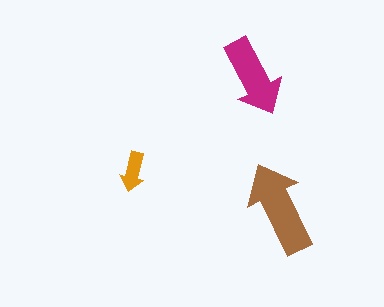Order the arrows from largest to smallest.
the brown one, the magenta one, the orange one.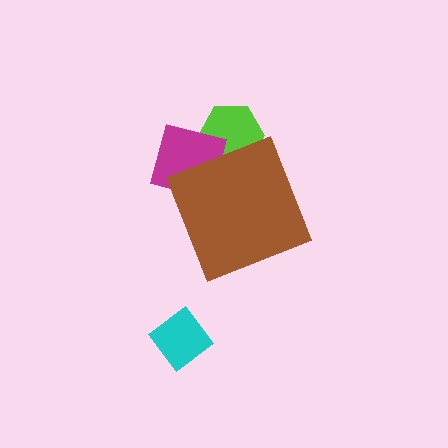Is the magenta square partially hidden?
Yes, the magenta square is partially hidden behind the brown diamond.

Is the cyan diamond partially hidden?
No, the cyan diamond is fully visible.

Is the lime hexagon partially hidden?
Yes, the lime hexagon is partially hidden behind the brown diamond.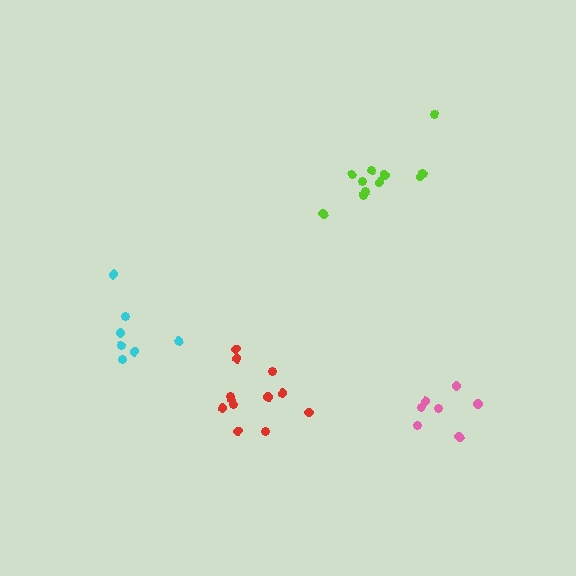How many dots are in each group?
Group 1: 11 dots, Group 2: 7 dots, Group 3: 12 dots, Group 4: 7 dots (37 total).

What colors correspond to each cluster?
The clusters are colored: lime, cyan, red, pink.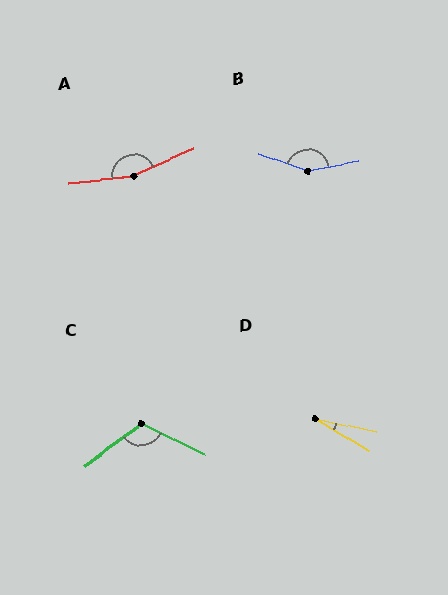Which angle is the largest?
A, at approximately 161 degrees.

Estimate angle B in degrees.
Approximately 148 degrees.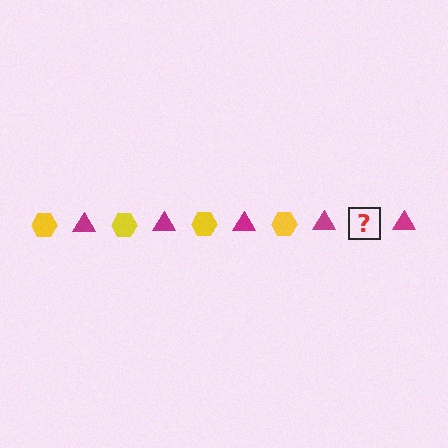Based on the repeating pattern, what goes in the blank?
The blank should be a yellow hexagon.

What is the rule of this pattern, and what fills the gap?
The rule is that the pattern alternates between yellow hexagon and magenta triangle. The gap should be filled with a yellow hexagon.